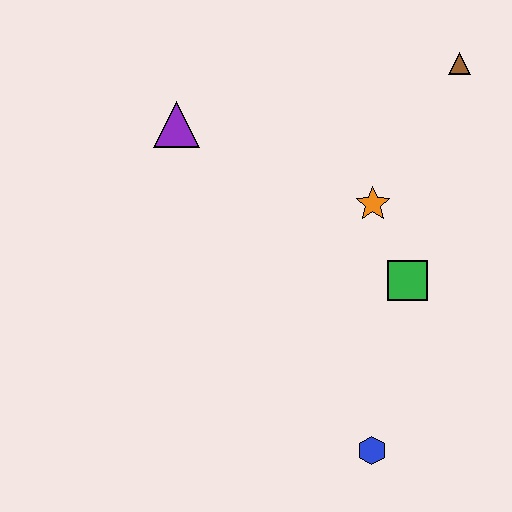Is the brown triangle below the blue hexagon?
No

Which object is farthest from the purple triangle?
The blue hexagon is farthest from the purple triangle.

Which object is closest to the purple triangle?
The orange star is closest to the purple triangle.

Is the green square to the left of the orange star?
No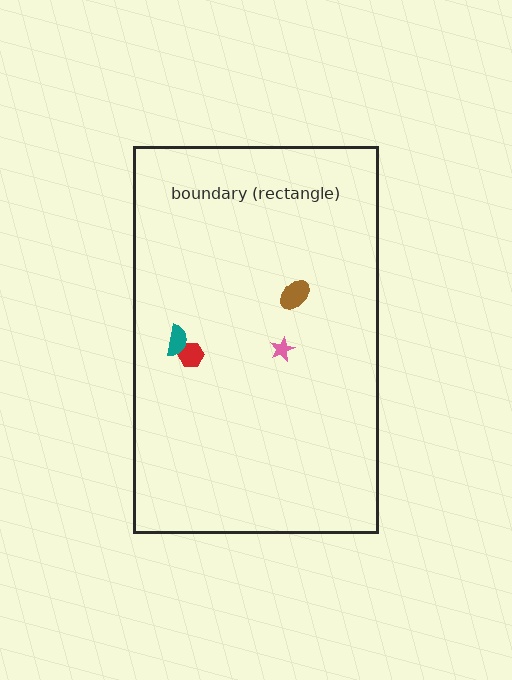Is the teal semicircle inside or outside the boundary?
Inside.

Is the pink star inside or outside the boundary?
Inside.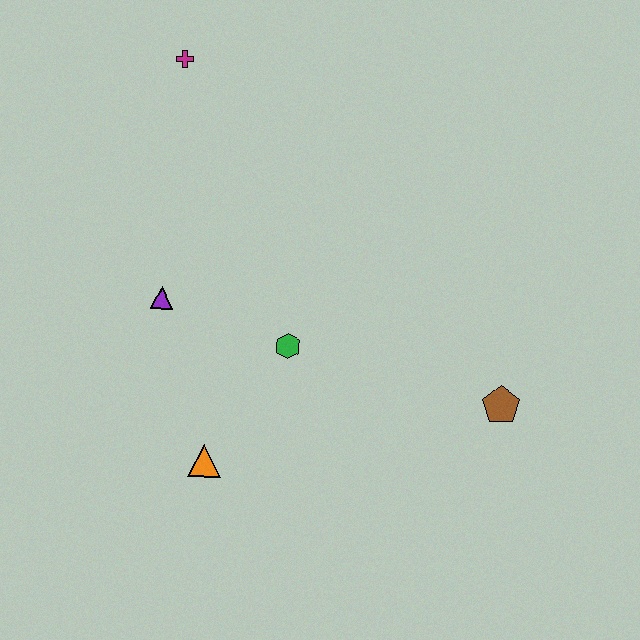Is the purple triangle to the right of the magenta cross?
No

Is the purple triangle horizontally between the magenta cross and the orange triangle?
No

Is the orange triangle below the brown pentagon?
Yes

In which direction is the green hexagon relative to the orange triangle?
The green hexagon is above the orange triangle.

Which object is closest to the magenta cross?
The purple triangle is closest to the magenta cross.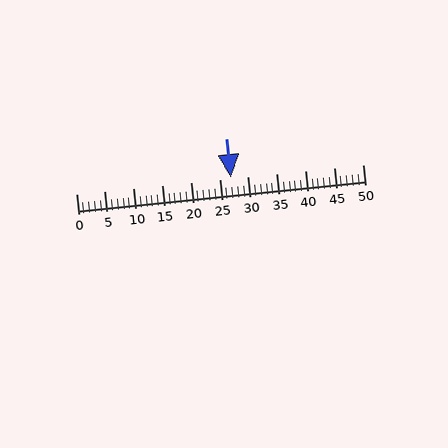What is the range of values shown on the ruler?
The ruler shows values from 0 to 50.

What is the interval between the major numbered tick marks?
The major tick marks are spaced 5 units apart.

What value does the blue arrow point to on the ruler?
The blue arrow points to approximately 27.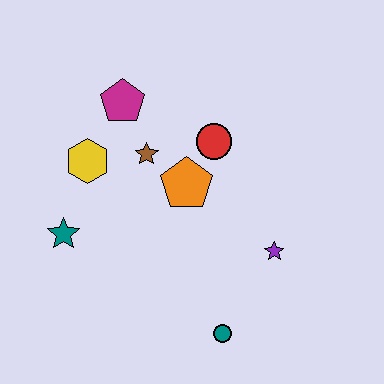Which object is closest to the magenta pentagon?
The brown star is closest to the magenta pentagon.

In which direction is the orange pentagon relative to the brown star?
The orange pentagon is to the right of the brown star.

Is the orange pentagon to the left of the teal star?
No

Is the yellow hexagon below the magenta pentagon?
Yes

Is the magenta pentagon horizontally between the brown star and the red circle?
No